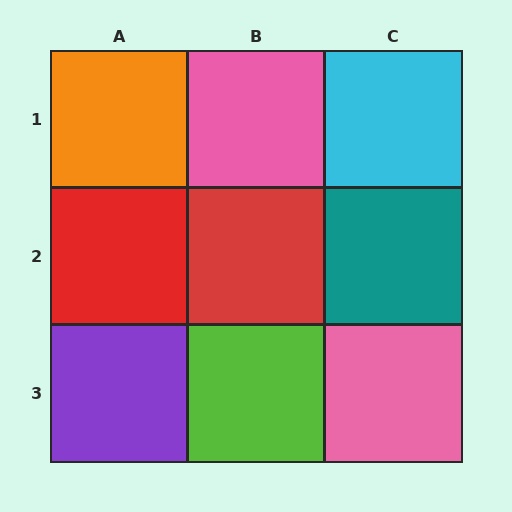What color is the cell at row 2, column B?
Red.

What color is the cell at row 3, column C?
Pink.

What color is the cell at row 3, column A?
Purple.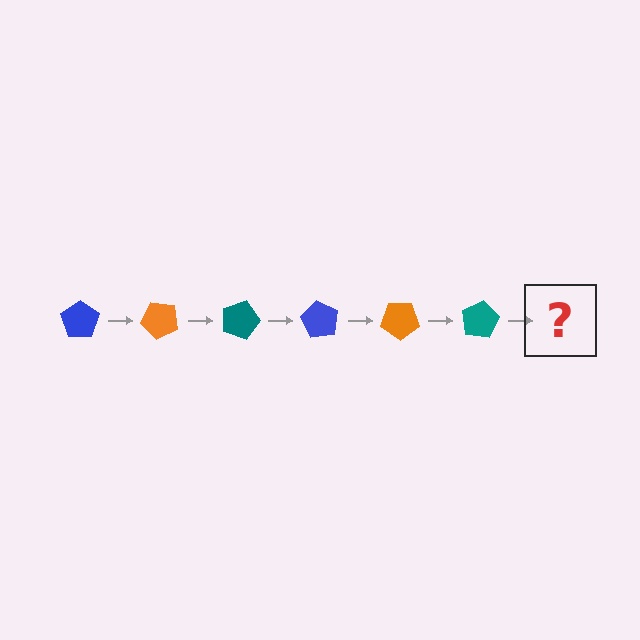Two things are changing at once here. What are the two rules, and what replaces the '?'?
The two rules are that it rotates 45 degrees each step and the color cycles through blue, orange, and teal. The '?' should be a blue pentagon, rotated 270 degrees from the start.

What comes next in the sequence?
The next element should be a blue pentagon, rotated 270 degrees from the start.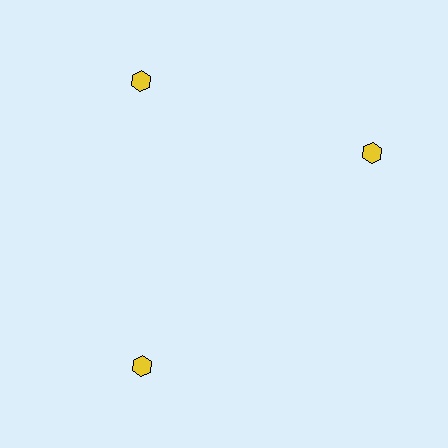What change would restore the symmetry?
The symmetry would be restored by rotating it back into even spacing with its neighbors so that all 3 hexagons sit at equal angles and equal distance from the center.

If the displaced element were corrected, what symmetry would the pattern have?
It would have 3-fold rotational symmetry — the pattern would map onto itself every 120 degrees.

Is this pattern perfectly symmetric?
No. The 3 yellow hexagons are arranged in a ring, but one element near the 3 o'clock position is rotated out of alignment along the ring, breaking the 3-fold rotational symmetry.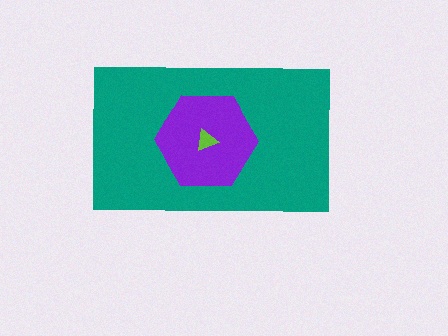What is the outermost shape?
The teal rectangle.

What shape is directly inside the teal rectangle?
The purple hexagon.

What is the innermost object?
The lime triangle.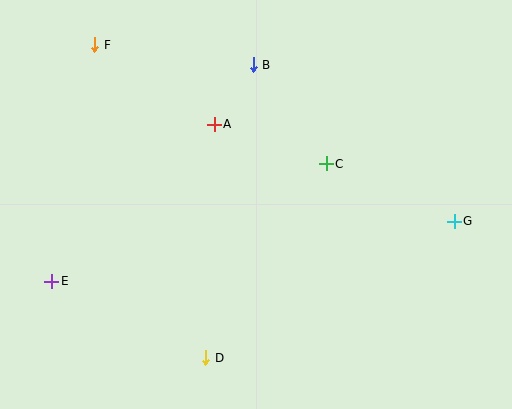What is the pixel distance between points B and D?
The distance between B and D is 297 pixels.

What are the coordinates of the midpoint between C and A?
The midpoint between C and A is at (270, 144).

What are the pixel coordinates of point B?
Point B is at (253, 65).